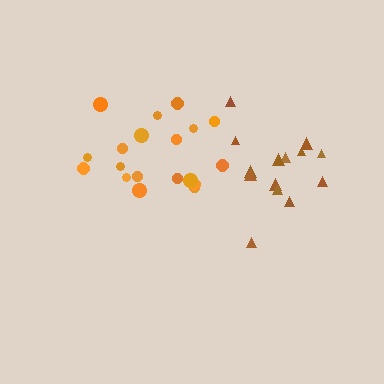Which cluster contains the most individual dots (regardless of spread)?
Orange (19).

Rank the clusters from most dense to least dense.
orange, brown.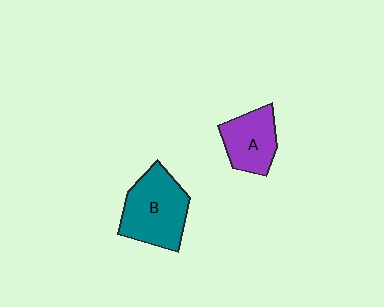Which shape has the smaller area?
Shape A (purple).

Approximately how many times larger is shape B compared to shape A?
Approximately 1.4 times.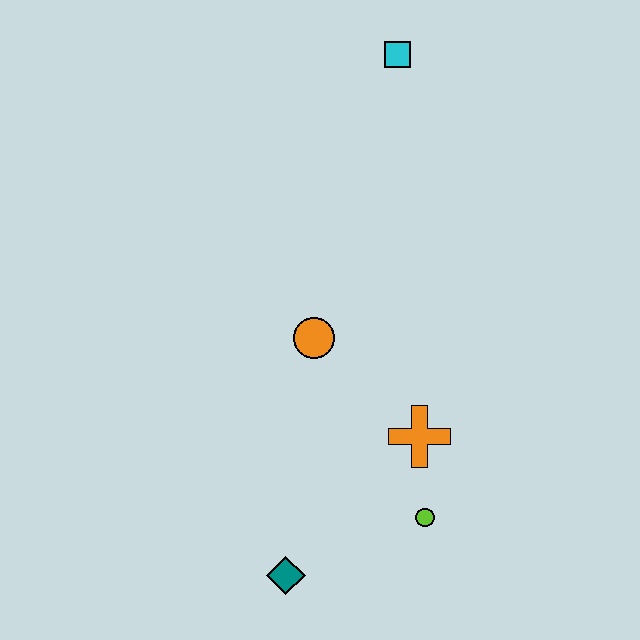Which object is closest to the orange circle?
The orange cross is closest to the orange circle.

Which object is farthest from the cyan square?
The teal diamond is farthest from the cyan square.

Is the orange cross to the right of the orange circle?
Yes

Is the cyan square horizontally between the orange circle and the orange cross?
Yes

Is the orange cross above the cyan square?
No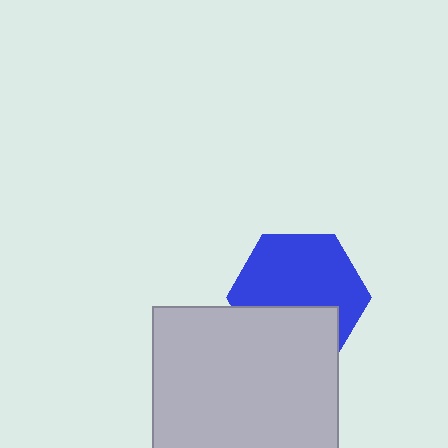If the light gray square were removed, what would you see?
You would see the complete blue hexagon.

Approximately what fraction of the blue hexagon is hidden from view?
Roughly 36% of the blue hexagon is hidden behind the light gray square.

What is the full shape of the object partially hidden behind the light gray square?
The partially hidden object is a blue hexagon.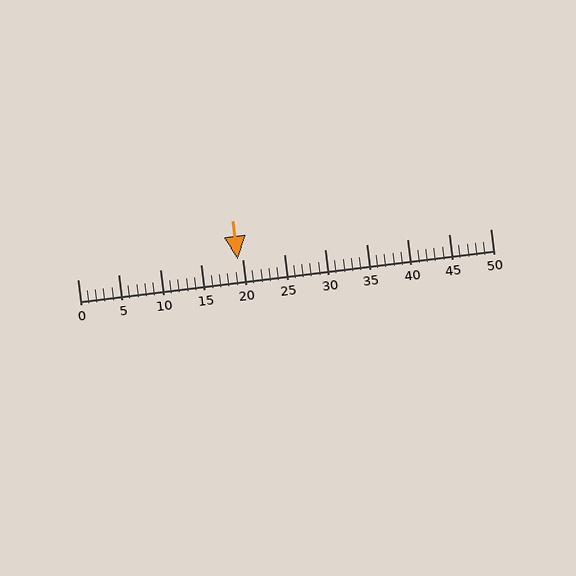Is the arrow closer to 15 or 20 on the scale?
The arrow is closer to 20.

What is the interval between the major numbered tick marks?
The major tick marks are spaced 5 units apart.